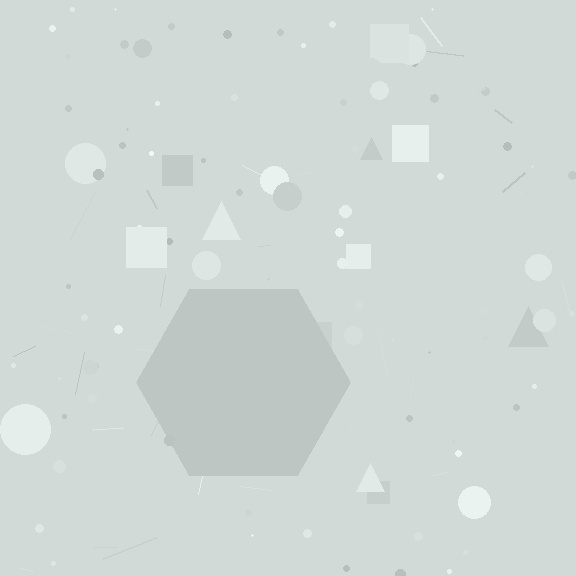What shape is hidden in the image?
A hexagon is hidden in the image.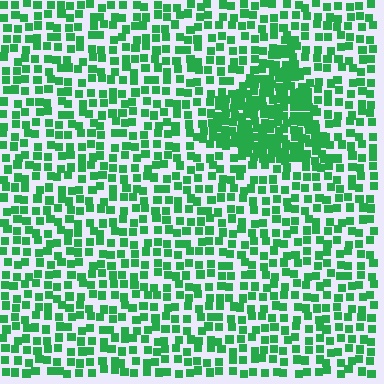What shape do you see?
I see a triangle.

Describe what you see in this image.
The image contains small green elements arranged at two different densities. A triangle-shaped region is visible where the elements are more densely packed than the surrounding area.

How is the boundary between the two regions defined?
The boundary is defined by a change in element density (approximately 2.1x ratio). All elements are the same color, size, and shape.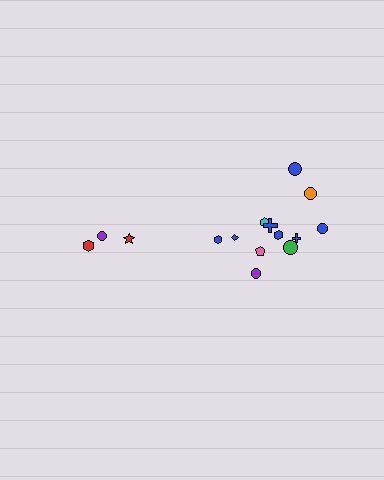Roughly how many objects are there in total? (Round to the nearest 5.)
Roughly 15 objects in total.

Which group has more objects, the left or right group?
The right group.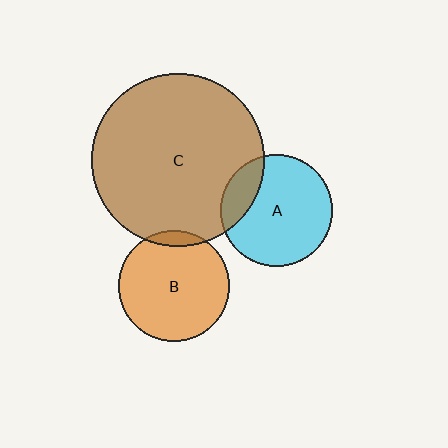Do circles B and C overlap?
Yes.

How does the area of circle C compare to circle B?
Approximately 2.5 times.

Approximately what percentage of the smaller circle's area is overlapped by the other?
Approximately 5%.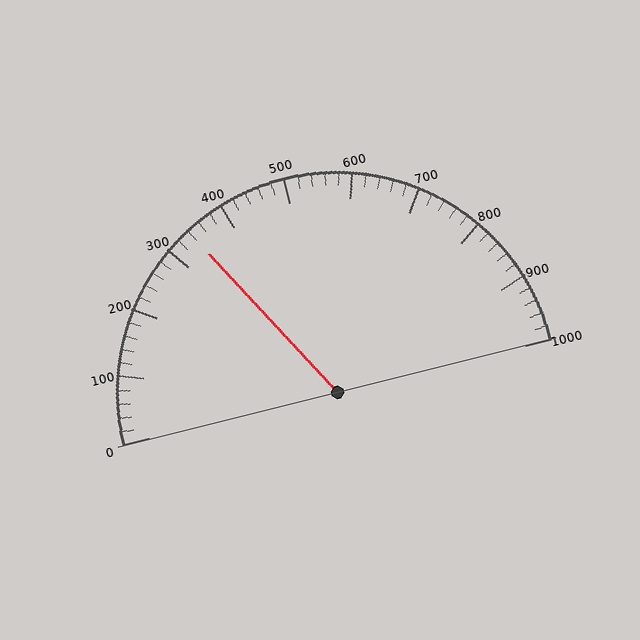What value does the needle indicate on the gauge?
The needle indicates approximately 340.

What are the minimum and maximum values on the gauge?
The gauge ranges from 0 to 1000.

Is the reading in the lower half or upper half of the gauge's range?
The reading is in the lower half of the range (0 to 1000).